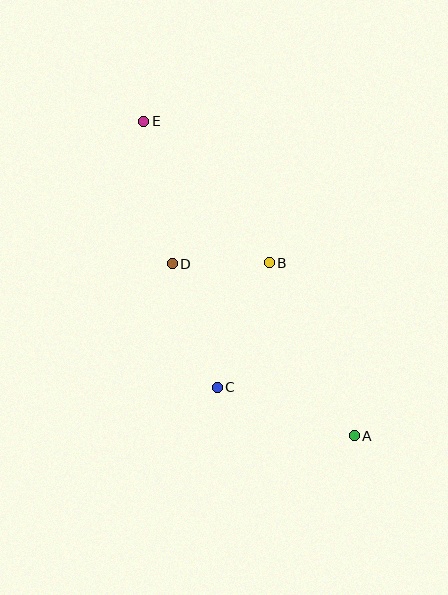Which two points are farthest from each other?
Points A and E are farthest from each other.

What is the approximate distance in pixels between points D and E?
The distance between D and E is approximately 145 pixels.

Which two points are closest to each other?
Points B and D are closest to each other.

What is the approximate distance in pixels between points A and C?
The distance between A and C is approximately 146 pixels.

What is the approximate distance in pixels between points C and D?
The distance between C and D is approximately 131 pixels.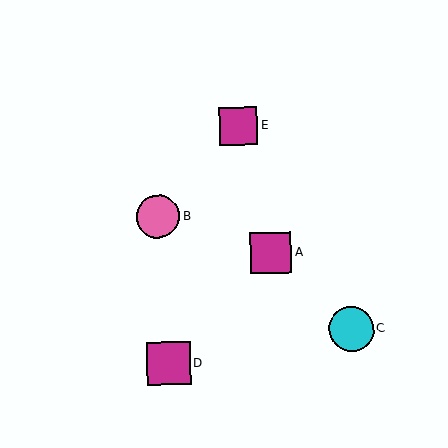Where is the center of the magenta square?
The center of the magenta square is at (169, 363).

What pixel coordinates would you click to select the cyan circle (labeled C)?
Click at (351, 329) to select the cyan circle C.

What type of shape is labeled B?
Shape B is a pink circle.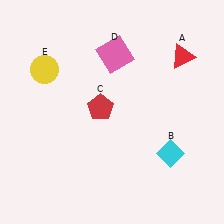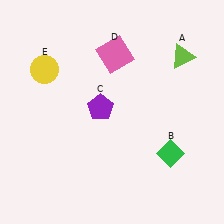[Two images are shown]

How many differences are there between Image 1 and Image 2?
There are 3 differences between the two images.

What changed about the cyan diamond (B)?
In Image 1, B is cyan. In Image 2, it changed to green.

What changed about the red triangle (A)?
In Image 1, A is red. In Image 2, it changed to lime.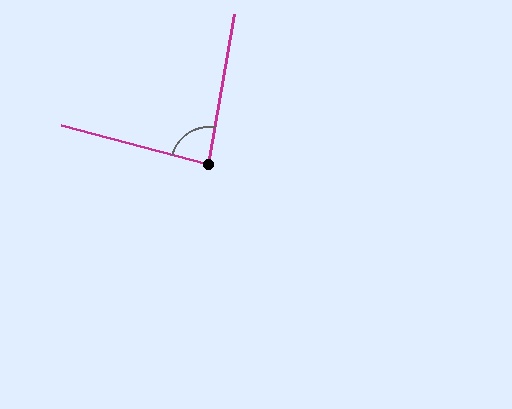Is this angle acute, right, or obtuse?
It is acute.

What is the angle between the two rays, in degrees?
Approximately 85 degrees.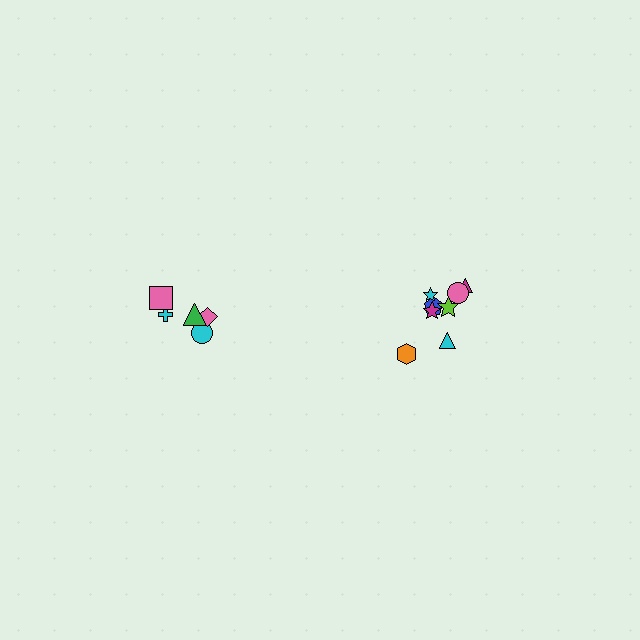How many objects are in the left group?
There are 5 objects.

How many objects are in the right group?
There are 8 objects.